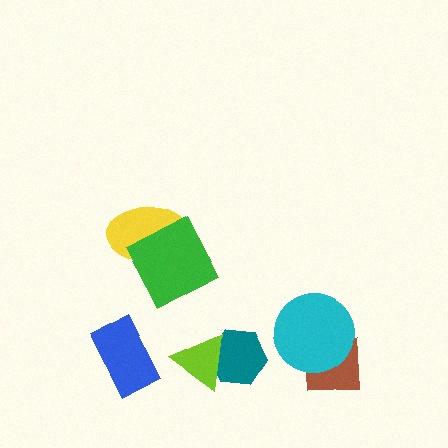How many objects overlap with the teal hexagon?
1 object overlaps with the teal hexagon.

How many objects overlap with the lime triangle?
1 object overlaps with the lime triangle.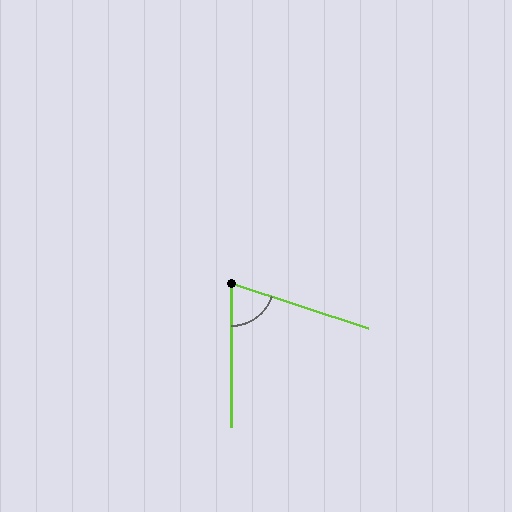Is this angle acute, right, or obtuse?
It is acute.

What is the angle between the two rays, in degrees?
Approximately 72 degrees.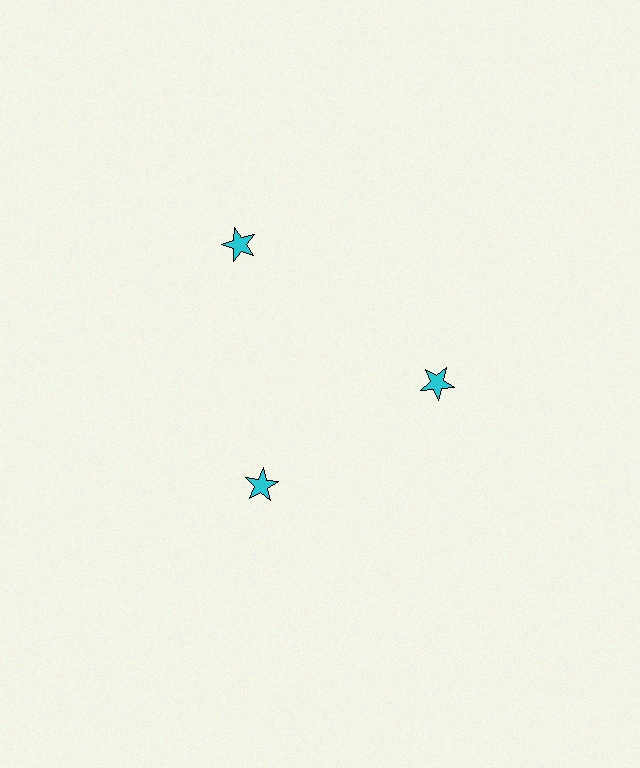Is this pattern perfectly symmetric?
No. The 3 cyan stars are arranged in a ring, but one element near the 11 o'clock position is pushed outward from the center, breaking the 3-fold rotational symmetry.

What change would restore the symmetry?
The symmetry would be restored by moving it inward, back onto the ring so that all 3 stars sit at equal angles and equal distance from the center.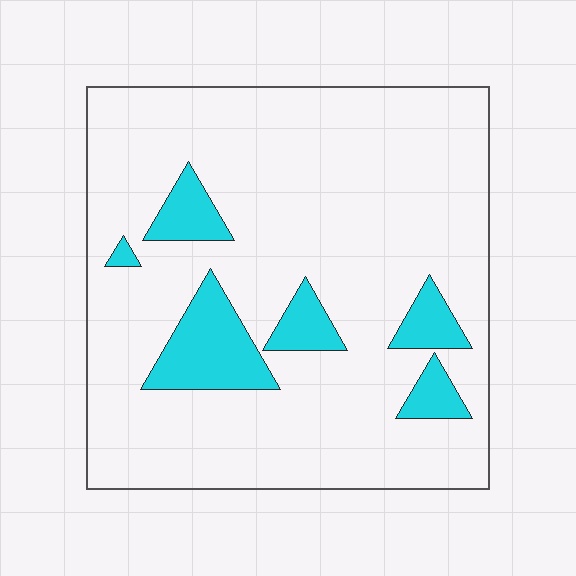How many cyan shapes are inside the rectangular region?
6.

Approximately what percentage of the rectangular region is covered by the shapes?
Approximately 15%.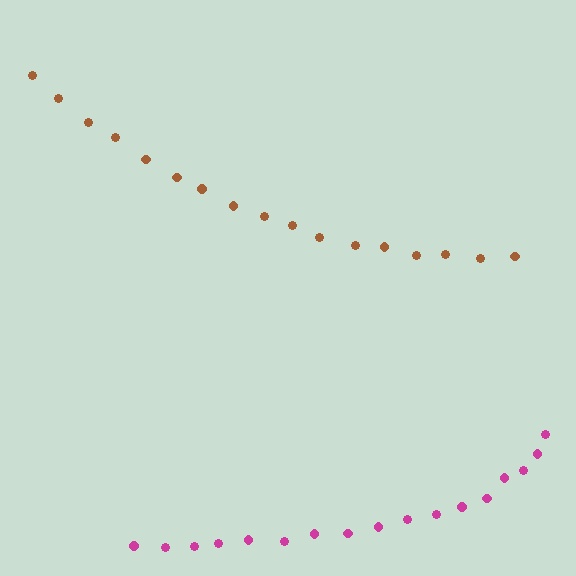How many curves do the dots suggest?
There are 2 distinct paths.